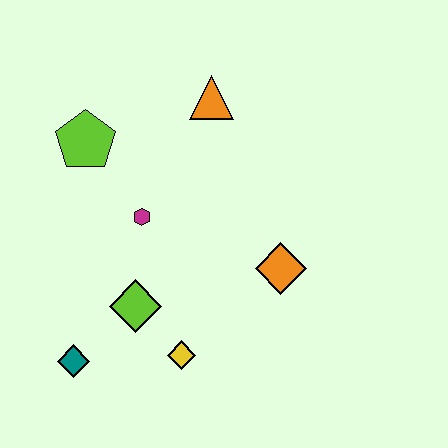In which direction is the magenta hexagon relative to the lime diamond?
The magenta hexagon is above the lime diamond.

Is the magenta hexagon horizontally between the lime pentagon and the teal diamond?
No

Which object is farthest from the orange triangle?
The teal diamond is farthest from the orange triangle.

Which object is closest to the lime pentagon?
The magenta hexagon is closest to the lime pentagon.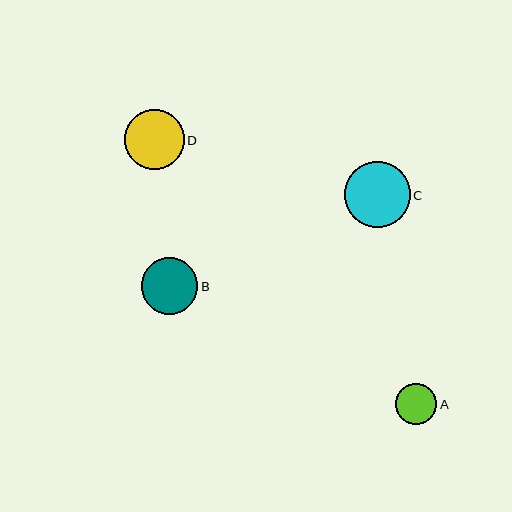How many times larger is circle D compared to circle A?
Circle D is approximately 1.5 times the size of circle A.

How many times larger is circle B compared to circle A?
Circle B is approximately 1.4 times the size of circle A.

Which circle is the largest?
Circle C is the largest with a size of approximately 65 pixels.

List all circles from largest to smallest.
From largest to smallest: C, D, B, A.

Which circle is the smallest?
Circle A is the smallest with a size of approximately 41 pixels.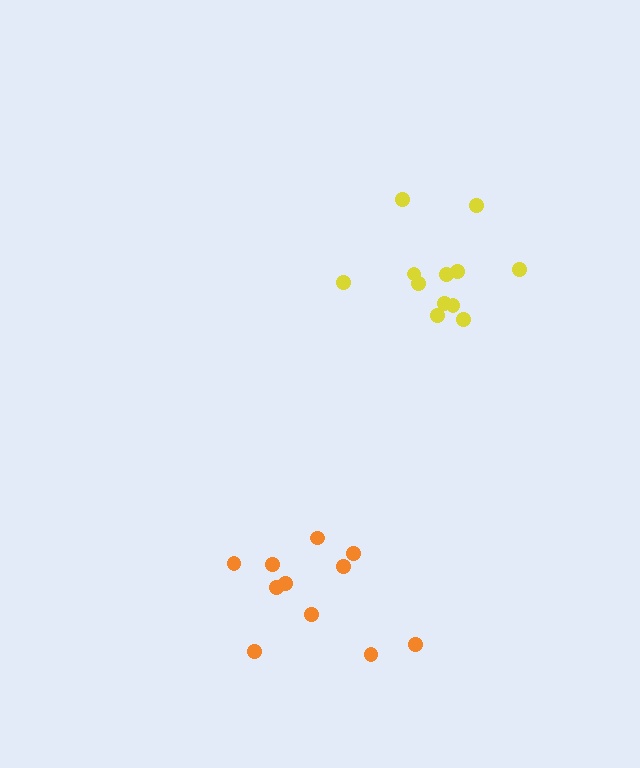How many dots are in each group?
Group 1: 11 dots, Group 2: 12 dots (23 total).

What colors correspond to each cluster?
The clusters are colored: orange, yellow.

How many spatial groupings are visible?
There are 2 spatial groupings.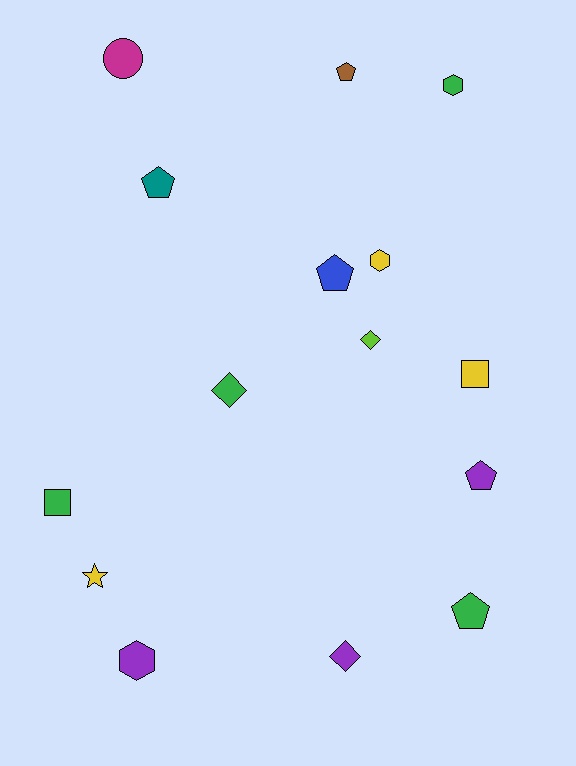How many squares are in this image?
There are 2 squares.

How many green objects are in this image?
There are 4 green objects.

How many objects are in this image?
There are 15 objects.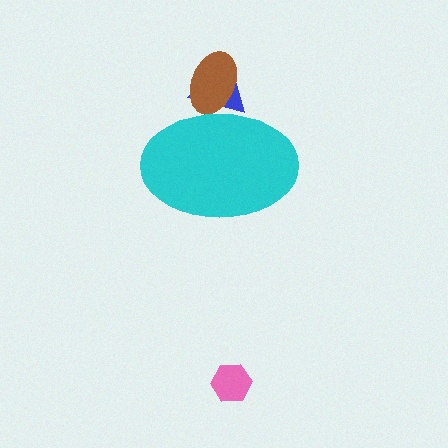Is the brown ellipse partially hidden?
Yes, the brown ellipse is partially hidden behind the cyan ellipse.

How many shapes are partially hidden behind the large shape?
2 shapes are partially hidden.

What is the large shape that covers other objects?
A cyan ellipse.